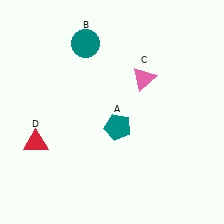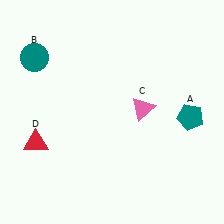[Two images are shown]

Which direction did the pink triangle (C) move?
The pink triangle (C) moved down.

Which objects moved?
The objects that moved are: the teal pentagon (A), the teal circle (B), the pink triangle (C).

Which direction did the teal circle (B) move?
The teal circle (B) moved left.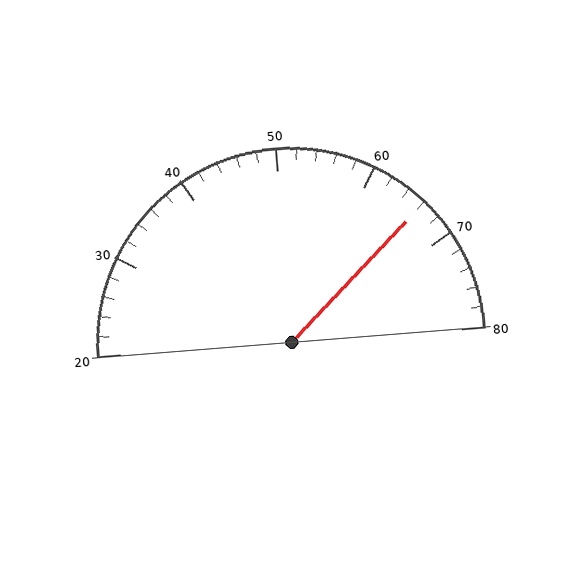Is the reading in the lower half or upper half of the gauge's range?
The reading is in the upper half of the range (20 to 80).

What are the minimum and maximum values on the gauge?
The gauge ranges from 20 to 80.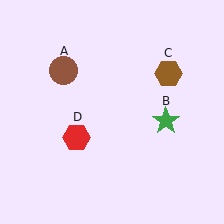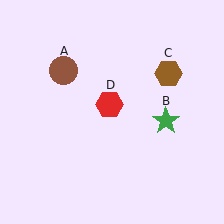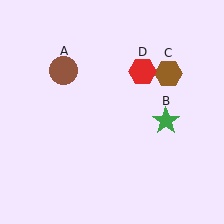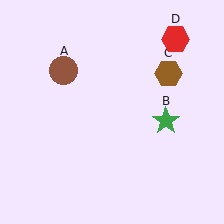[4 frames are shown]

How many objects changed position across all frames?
1 object changed position: red hexagon (object D).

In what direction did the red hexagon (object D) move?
The red hexagon (object D) moved up and to the right.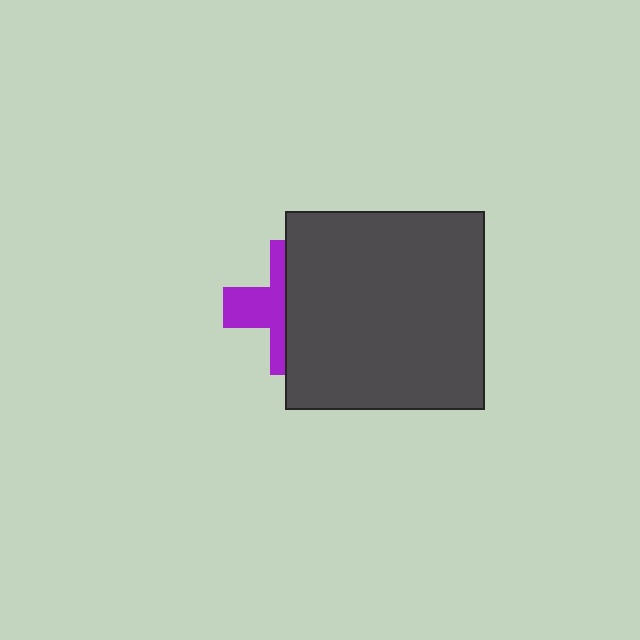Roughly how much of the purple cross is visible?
A small part of it is visible (roughly 43%).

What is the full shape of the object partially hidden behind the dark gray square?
The partially hidden object is a purple cross.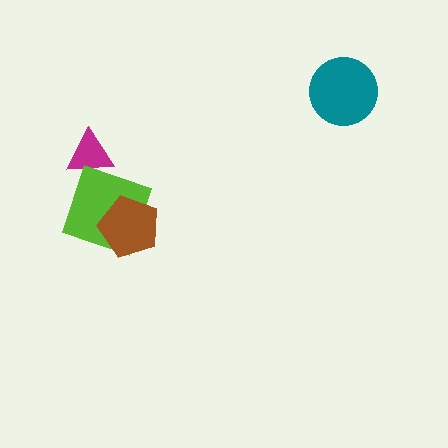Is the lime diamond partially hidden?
Yes, it is partially covered by another shape.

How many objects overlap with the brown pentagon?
1 object overlaps with the brown pentagon.